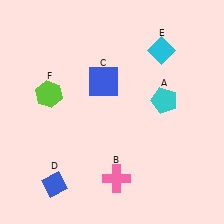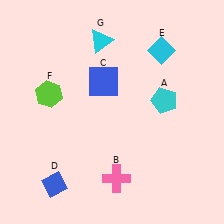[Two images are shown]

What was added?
A cyan triangle (G) was added in Image 2.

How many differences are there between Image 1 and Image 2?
There is 1 difference between the two images.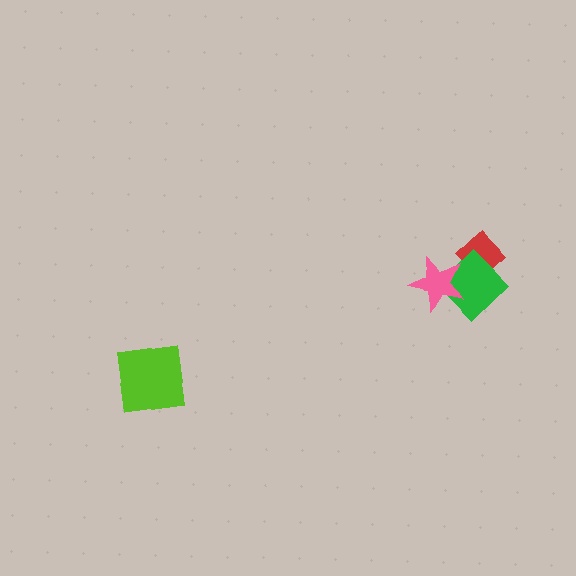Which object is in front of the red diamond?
The green diamond is in front of the red diamond.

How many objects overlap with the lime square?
0 objects overlap with the lime square.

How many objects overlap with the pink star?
1 object overlaps with the pink star.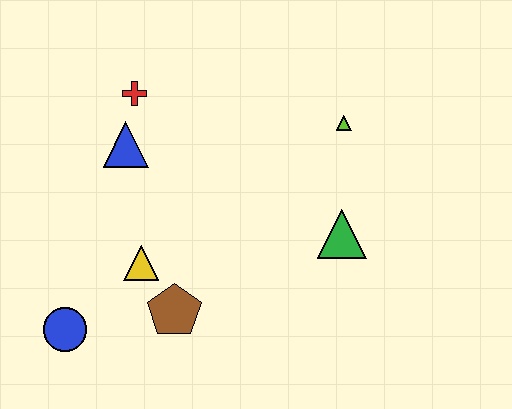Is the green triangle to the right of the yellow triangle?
Yes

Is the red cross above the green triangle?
Yes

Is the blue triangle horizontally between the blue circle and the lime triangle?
Yes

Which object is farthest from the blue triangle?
The green triangle is farthest from the blue triangle.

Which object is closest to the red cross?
The blue triangle is closest to the red cross.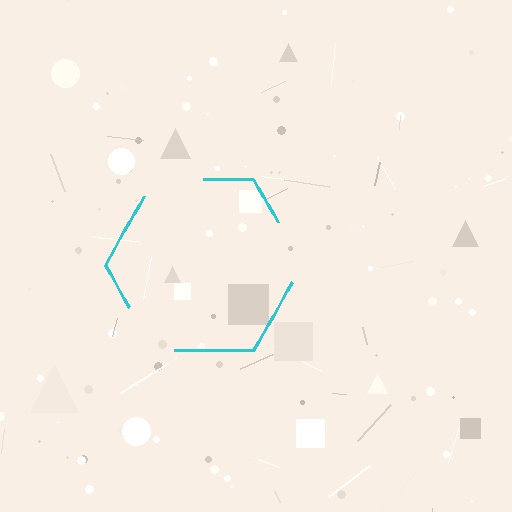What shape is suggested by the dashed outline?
The dashed outline suggests a hexagon.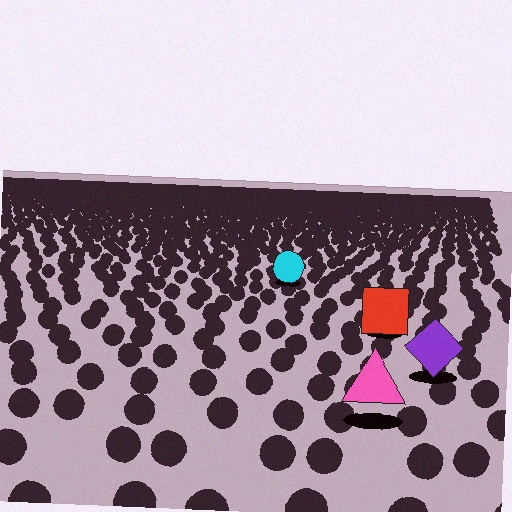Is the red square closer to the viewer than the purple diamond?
No. The purple diamond is closer — you can tell from the texture gradient: the ground texture is coarser near it.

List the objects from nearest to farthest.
From nearest to farthest: the pink triangle, the purple diamond, the red square, the cyan circle.